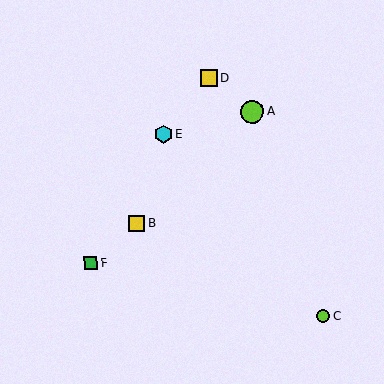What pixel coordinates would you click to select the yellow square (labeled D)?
Click at (209, 78) to select the yellow square D.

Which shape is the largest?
The lime circle (labeled A) is the largest.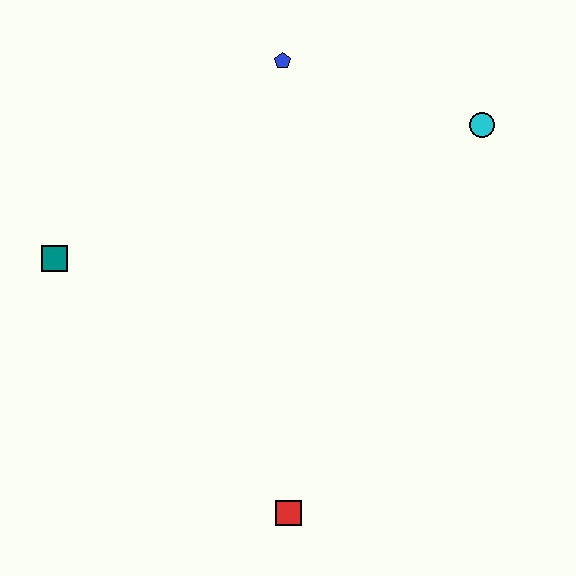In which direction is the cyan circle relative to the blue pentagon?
The cyan circle is to the right of the blue pentagon.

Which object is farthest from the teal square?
The cyan circle is farthest from the teal square.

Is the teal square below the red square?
No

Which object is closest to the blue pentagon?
The cyan circle is closest to the blue pentagon.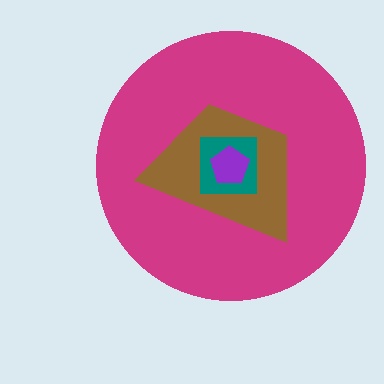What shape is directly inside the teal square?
The purple pentagon.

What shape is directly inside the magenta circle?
The brown trapezoid.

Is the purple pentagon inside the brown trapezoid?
Yes.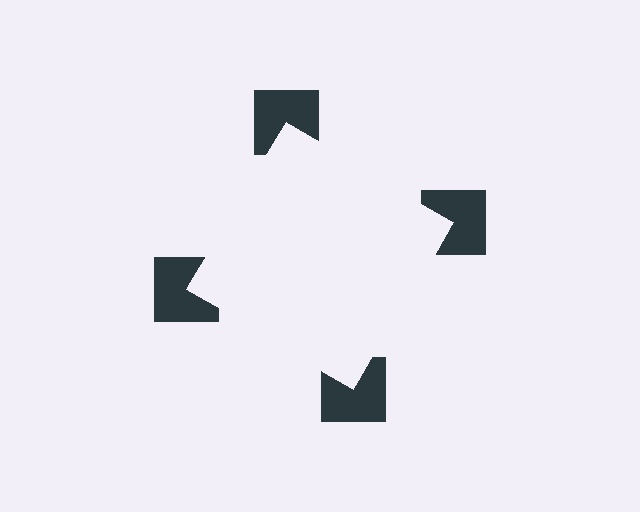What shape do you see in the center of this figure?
An illusory square — its edges are inferred from the aligned wedge cuts in the notched squares, not physically drawn.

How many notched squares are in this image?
There are 4 — one at each vertex of the illusory square.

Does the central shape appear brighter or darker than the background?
It typically appears slightly brighter than the background, even though no actual brightness change is drawn.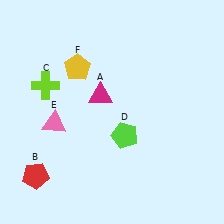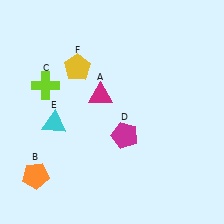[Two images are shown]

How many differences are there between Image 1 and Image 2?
There are 3 differences between the two images.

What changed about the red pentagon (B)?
In Image 1, B is red. In Image 2, it changed to orange.